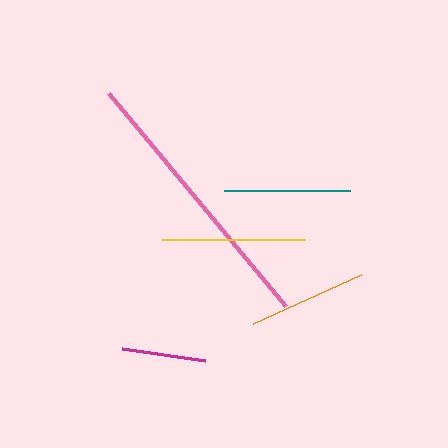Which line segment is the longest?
The pink line is the longest at approximately 277 pixels.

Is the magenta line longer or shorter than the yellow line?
The yellow line is longer than the magenta line.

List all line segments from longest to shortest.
From longest to shortest: pink, yellow, teal, orange, magenta.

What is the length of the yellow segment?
The yellow segment is approximately 143 pixels long.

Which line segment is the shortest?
The magenta line is the shortest at approximately 83 pixels.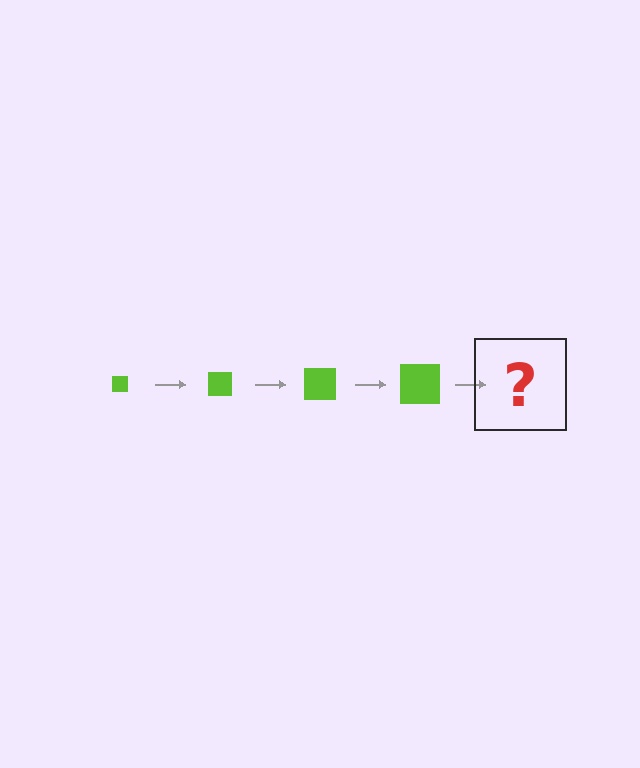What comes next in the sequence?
The next element should be a lime square, larger than the previous one.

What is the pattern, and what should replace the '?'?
The pattern is that the square gets progressively larger each step. The '?' should be a lime square, larger than the previous one.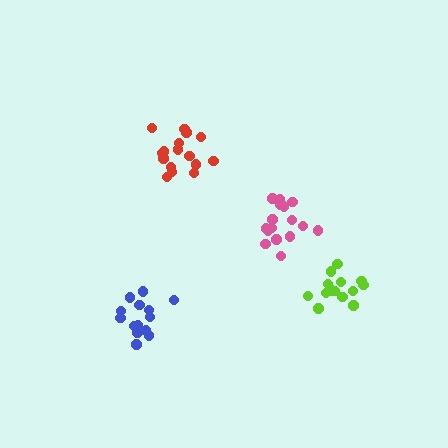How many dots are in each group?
Group 1: 15 dots, Group 2: 16 dots, Group 3: 16 dots, Group 4: 14 dots (61 total).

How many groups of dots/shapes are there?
There are 4 groups.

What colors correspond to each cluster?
The clusters are colored: blue, red, pink, lime.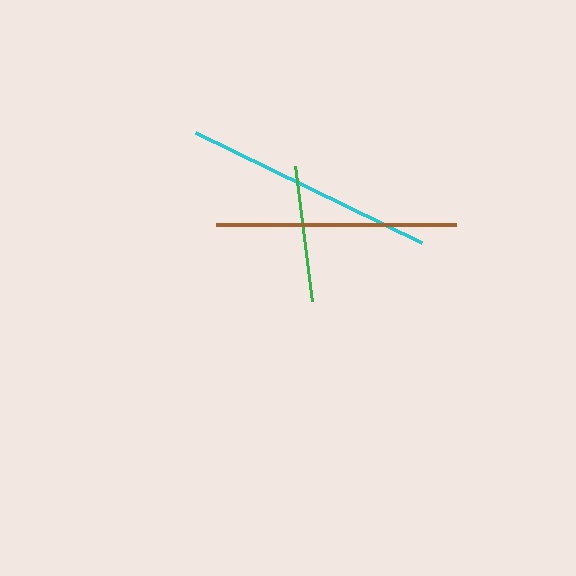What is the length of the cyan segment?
The cyan segment is approximately 251 pixels long.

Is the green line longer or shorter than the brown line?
The brown line is longer than the green line.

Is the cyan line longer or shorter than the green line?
The cyan line is longer than the green line.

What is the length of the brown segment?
The brown segment is approximately 240 pixels long.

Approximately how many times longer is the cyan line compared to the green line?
The cyan line is approximately 1.8 times the length of the green line.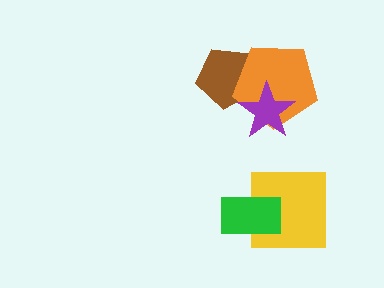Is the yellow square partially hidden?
Yes, it is partially covered by another shape.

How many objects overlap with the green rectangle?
1 object overlaps with the green rectangle.